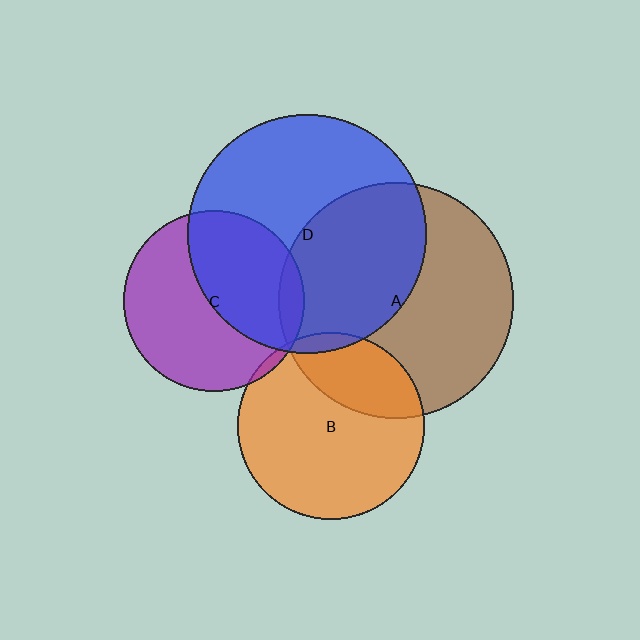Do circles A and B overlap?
Yes.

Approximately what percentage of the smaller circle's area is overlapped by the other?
Approximately 25%.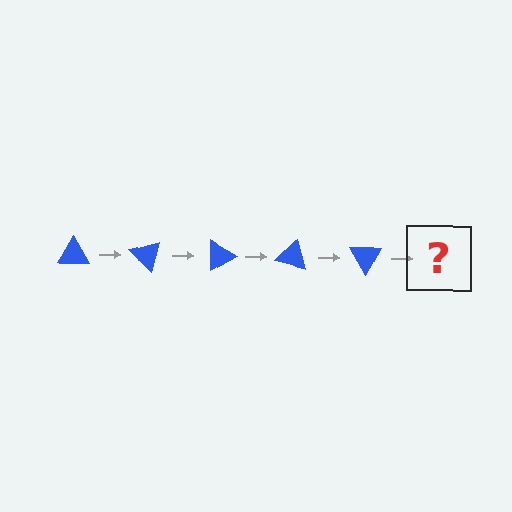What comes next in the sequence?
The next element should be a blue triangle rotated 225 degrees.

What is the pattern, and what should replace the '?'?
The pattern is that the triangle rotates 45 degrees each step. The '?' should be a blue triangle rotated 225 degrees.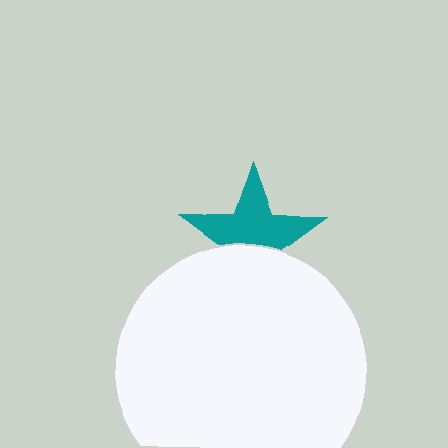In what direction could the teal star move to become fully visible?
The teal star could move up. That would shift it out from behind the white circle entirely.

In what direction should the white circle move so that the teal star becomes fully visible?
The white circle should move down. That is the shortest direction to clear the overlap and leave the teal star fully visible.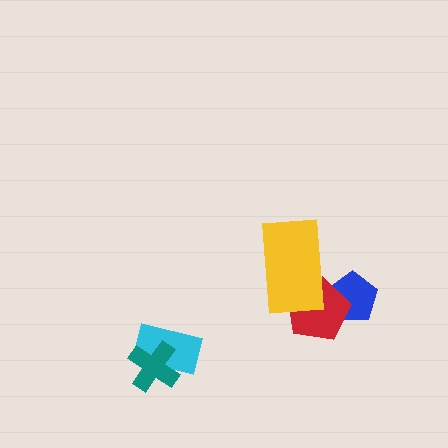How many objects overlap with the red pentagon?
2 objects overlap with the red pentagon.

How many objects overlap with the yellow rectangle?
1 object overlaps with the yellow rectangle.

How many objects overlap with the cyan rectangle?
1 object overlaps with the cyan rectangle.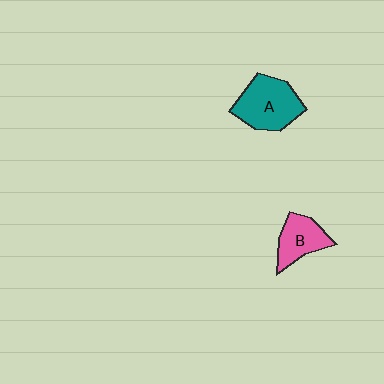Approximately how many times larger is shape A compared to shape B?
Approximately 1.5 times.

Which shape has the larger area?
Shape A (teal).